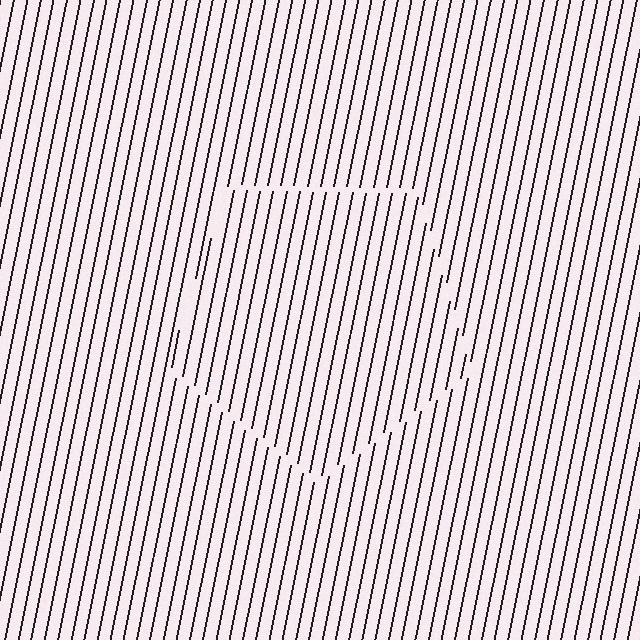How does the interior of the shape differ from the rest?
The interior of the shape contains the same grating, shifted by half a period — the contour is defined by the phase discontinuity where line-ends from the inner and outer gratings abut.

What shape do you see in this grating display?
An illusory pentagon. The interior of the shape contains the same grating, shifted by half a period — the contour is defined by the phase discontinuity where line-ends from the inner and outer gratings abut.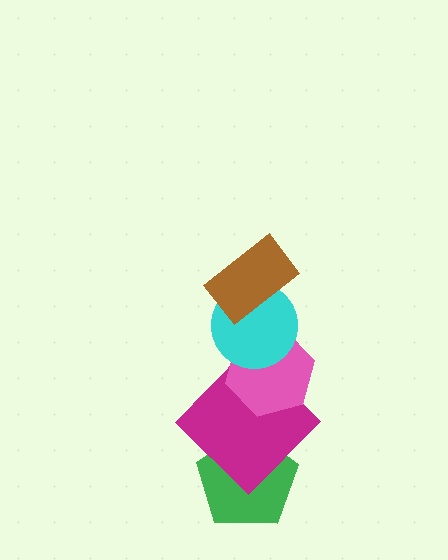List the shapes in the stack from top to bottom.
From top to bottom: the brown rectangle, the cyan circle, the pink hexagon, the magenta diamond, the green pentagon.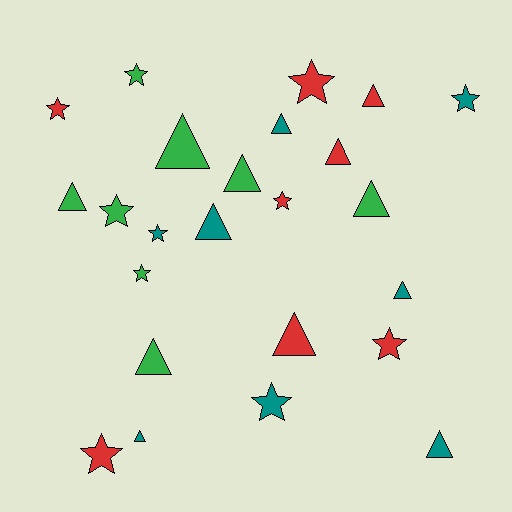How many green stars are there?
There are 3 green stars.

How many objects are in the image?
There are 24 objects.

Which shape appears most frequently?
Triangle, with 13 objects.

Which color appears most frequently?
Teal, with 8 objects.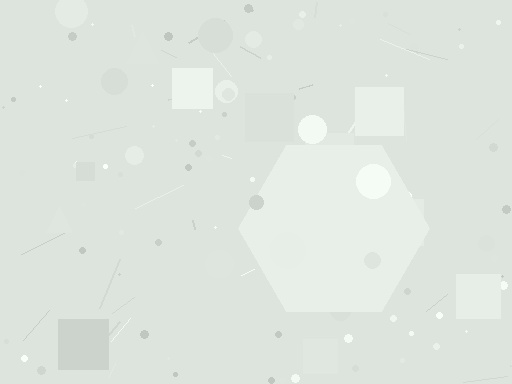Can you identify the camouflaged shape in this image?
The camouflaged shape is a hexagon.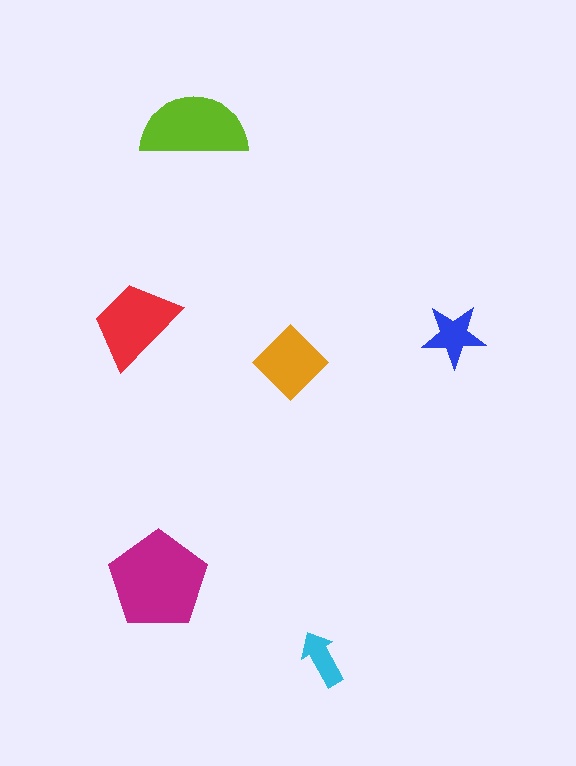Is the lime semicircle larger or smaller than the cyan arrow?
Larger.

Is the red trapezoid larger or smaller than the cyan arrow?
Larger.